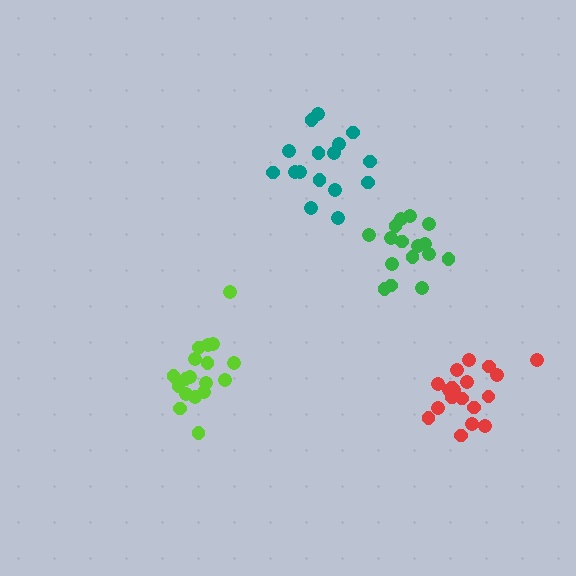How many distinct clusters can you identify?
There are 4 distinct clusters.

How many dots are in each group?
Group 1: 16 dots, Group 2: 18 dots, Group 3: 16 dots, Group 4: 19 dots (69 total).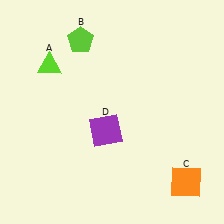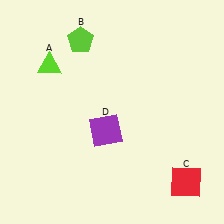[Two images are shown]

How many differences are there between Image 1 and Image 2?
There is 1 difference between the two images.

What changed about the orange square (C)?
In Image 1, C is orange. In Image 2, it changed to red.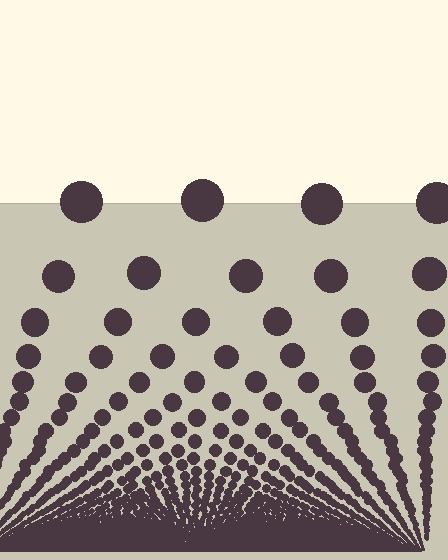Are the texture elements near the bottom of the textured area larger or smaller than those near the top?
Smaller. The gradient is inverted — elements near the bottom are smaller and denser.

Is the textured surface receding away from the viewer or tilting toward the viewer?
The surface appears to tilt toward the viewer. Texture elements get larger and sparser toward the top.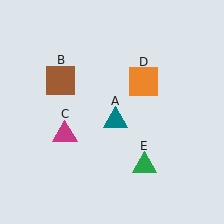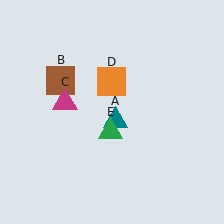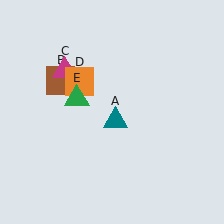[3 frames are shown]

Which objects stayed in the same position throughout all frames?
Teal triangle (object A) and brown square (object B) remained stationary.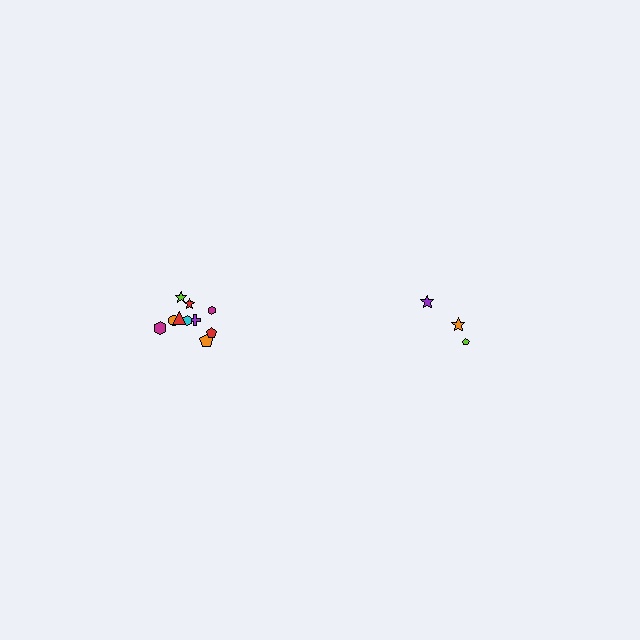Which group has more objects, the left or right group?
The left group.